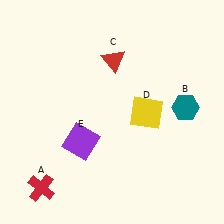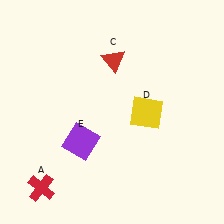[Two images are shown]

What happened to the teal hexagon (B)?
The teal hexagon (B) was removed in Image 2. It was in the top-right area of Image 1.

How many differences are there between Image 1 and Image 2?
There is 1 difference between the two images.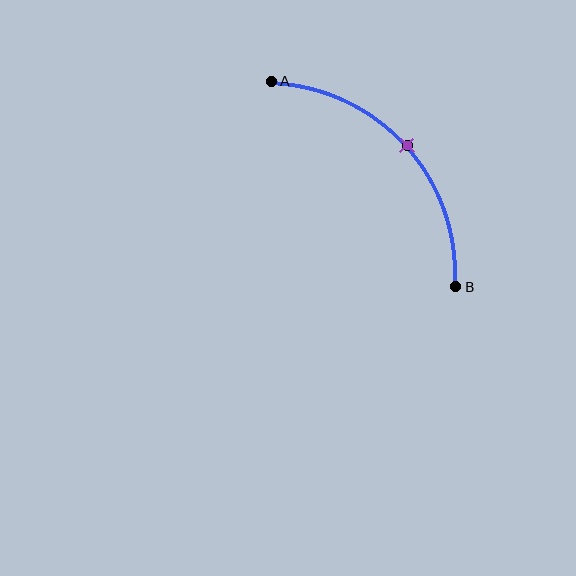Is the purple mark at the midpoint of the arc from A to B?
Yes. The purple mark lies on the arc at equal arc-length from both A and B — it is the arc midpoint.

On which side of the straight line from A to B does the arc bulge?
The arc bulges above and to the right of the straight line connecting A and B.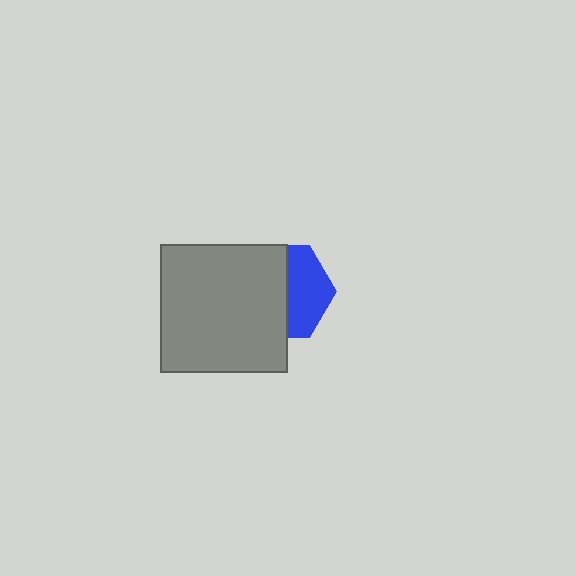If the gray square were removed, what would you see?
You would see the complete blue hexagon.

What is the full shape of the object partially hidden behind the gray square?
The partially hidden object is a blue hexagon.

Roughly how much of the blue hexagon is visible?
A small part of it is visible (roughly 44%).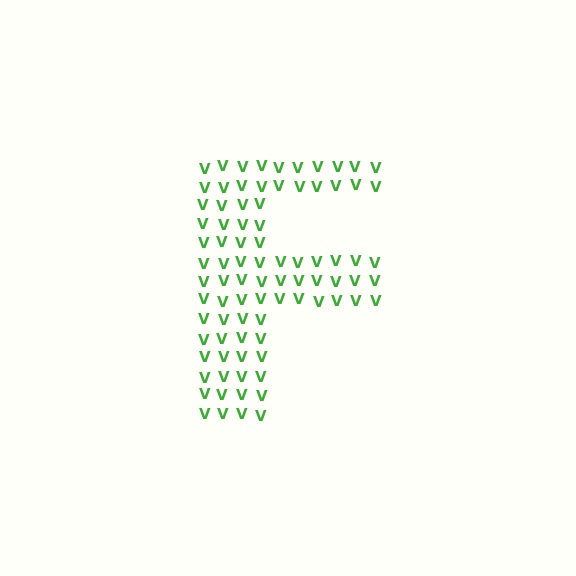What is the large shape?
The large shape is the letter F.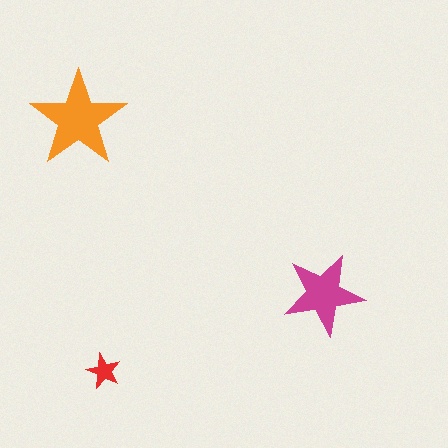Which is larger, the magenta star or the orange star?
The orange one.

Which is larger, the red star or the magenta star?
The magenta one.